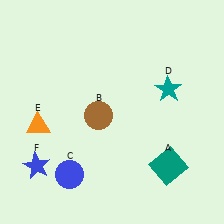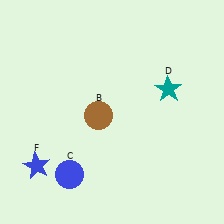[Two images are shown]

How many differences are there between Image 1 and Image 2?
There are 2 differences between the two images.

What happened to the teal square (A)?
The teal square (A) was removed in Image 2. It was in the bottom-right area of Image 1.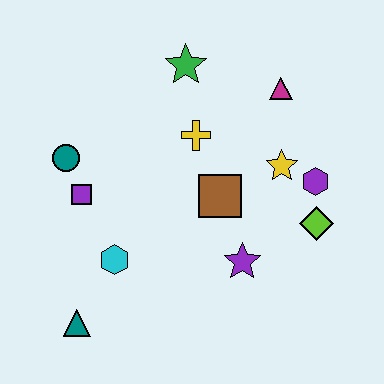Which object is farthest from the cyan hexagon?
The magenta triangle is farthest from the cyan hexagon.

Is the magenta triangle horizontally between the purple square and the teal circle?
No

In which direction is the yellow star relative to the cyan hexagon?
The yellow star is to the right of the cyan hexagon.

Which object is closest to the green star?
The yellow cross is closest to the green star.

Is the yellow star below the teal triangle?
No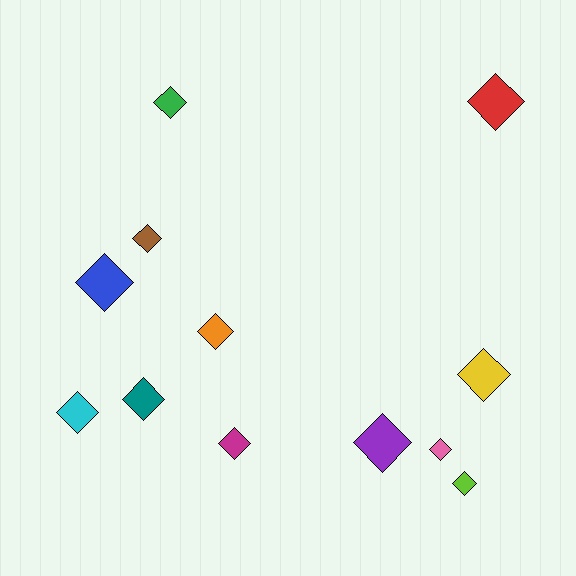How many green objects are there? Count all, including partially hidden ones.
There is 1 green object.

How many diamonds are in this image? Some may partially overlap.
There are 12 diamonds.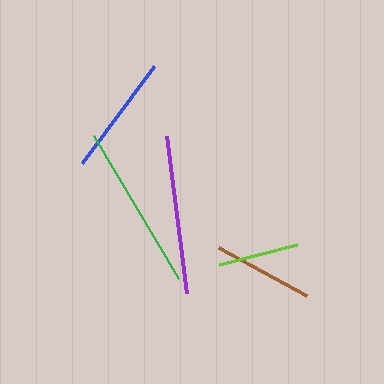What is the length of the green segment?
The green segment is approximately 167 pixels long.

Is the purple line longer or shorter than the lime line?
The purple line is longer than the lime line.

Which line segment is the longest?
The green line is the longest at approximately 167 pixels.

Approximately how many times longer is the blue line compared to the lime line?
The blue line is approximately 1.5 times the length of the lime line.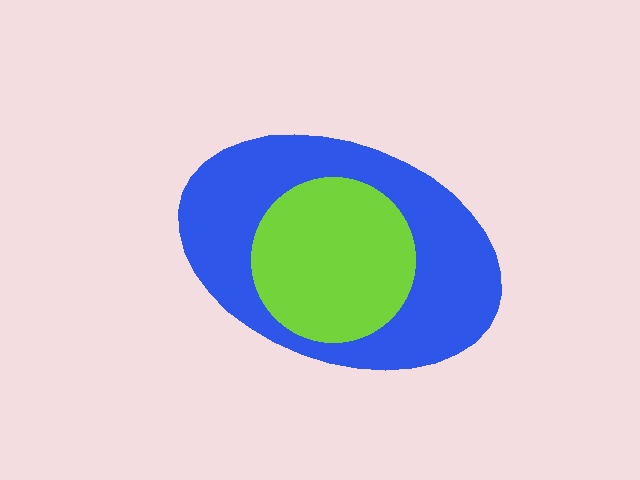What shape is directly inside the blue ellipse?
The lime circle.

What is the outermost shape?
The blue ellipse.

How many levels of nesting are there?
2.